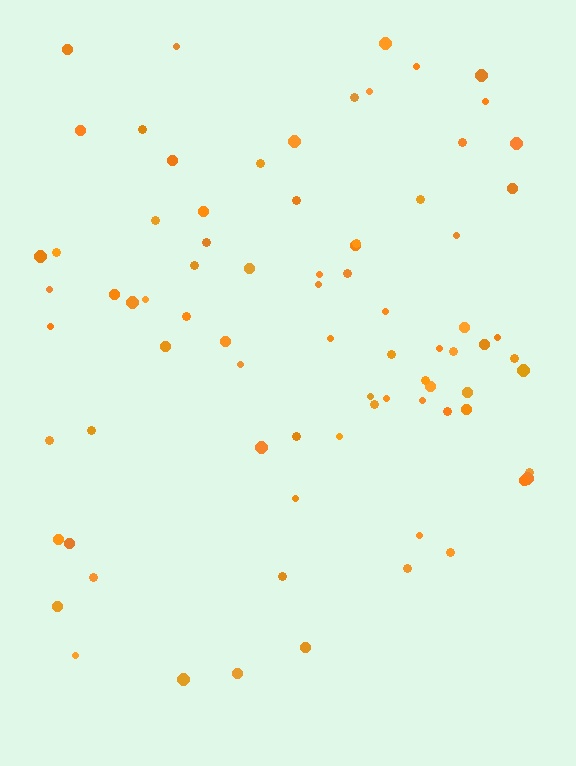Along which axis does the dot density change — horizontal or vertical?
Vertical.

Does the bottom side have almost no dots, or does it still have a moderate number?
Still a moderate number, just noticeably fewer than the top.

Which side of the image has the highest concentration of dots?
The top.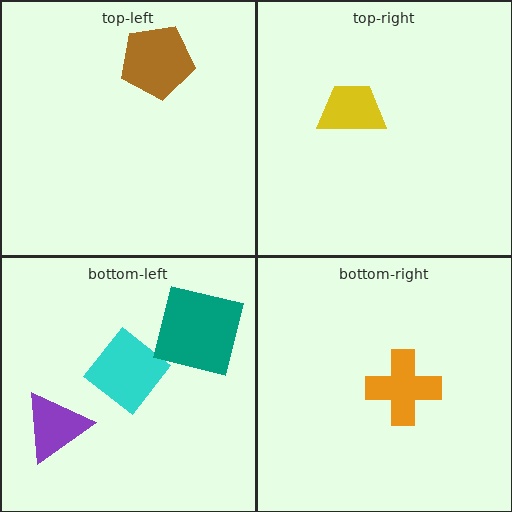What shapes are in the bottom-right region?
The orange cross.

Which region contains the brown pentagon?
The top-left region.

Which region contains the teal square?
The bottom-left region.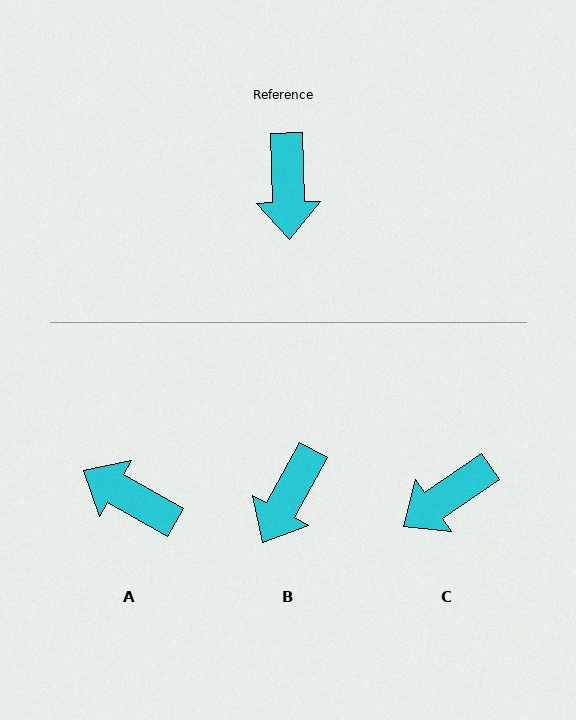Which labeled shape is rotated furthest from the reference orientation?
A, about 122 degrees away.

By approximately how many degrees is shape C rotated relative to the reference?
Approximately 57 degrees clockwise.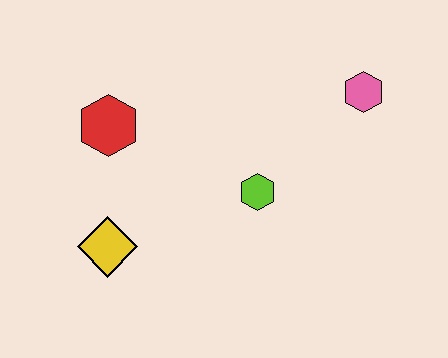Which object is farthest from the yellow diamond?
The pink hexagon is farthest from the yellow diamond.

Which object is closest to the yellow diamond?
The red hexagon is closest to the yellow diamond.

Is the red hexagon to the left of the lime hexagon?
Yes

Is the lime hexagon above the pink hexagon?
No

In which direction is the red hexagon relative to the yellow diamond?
The red hexagon is above the yellow diamond.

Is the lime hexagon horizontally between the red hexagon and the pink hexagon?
Yes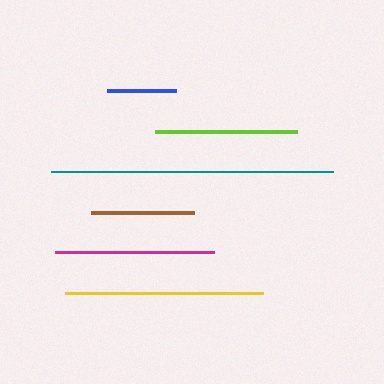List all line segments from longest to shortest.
From longest to shortest: teal, yellow, magenta, lime, brown, blue.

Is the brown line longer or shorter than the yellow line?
The yellow line is longer than the brown line.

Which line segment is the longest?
The teal line is the longest at approximately 282 pixels.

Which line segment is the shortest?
The blue line is the shortest at approximately 69 pixels.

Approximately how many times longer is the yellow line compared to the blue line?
The yellow line is approximately 2.9 times the length of the blue line.